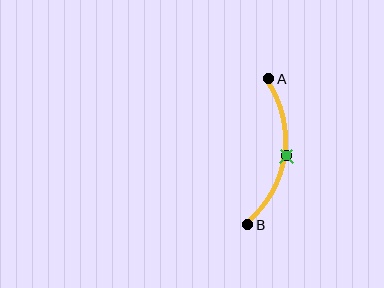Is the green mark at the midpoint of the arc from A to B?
Yes. The green mark lies on the arc at equal arc-length from both A and B — it is the arc midpoint.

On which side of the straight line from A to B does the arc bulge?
The arc bulges to the right of the straight line connecting A and B.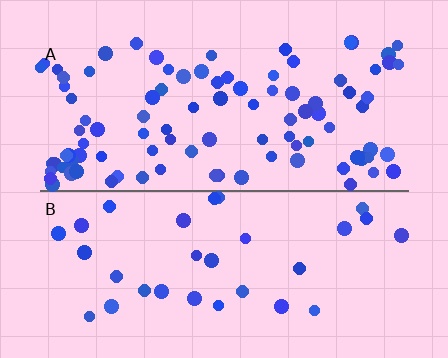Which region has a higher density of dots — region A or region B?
A (the top).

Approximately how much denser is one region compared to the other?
Approximately 3.1× — region A over region B.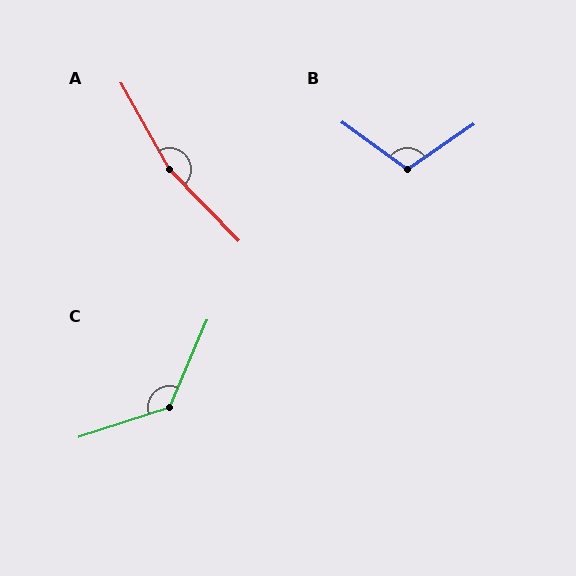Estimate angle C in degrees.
Approximately 132 degrees.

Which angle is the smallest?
B, at approximately 110 degrees.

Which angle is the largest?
A, at approximately 165 degrees.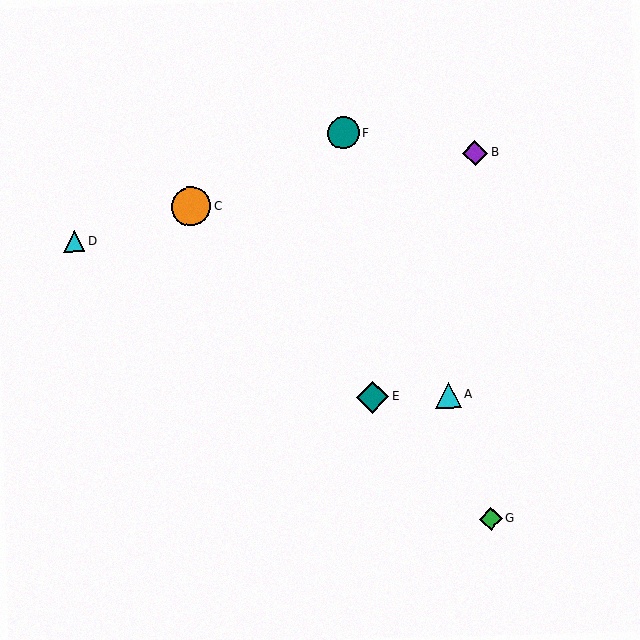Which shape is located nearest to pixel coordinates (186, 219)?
The orange circle (labeled C) at (191, 207) is nearest to that location.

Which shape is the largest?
The orange circle (labeled C) is the largest.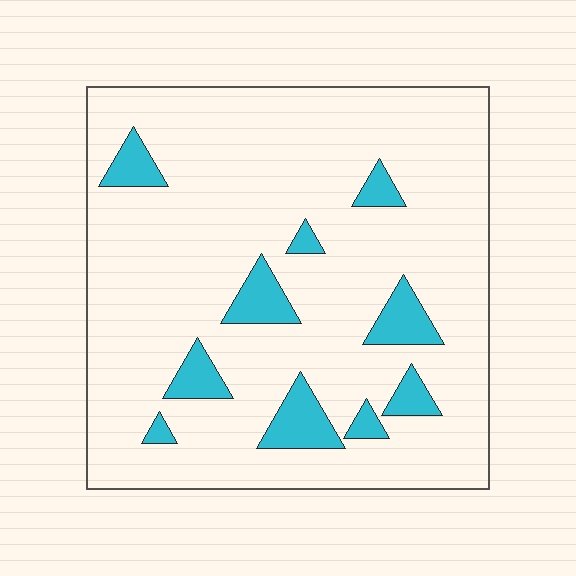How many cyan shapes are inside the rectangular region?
10.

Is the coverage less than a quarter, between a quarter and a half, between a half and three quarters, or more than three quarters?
Less than a quarter.